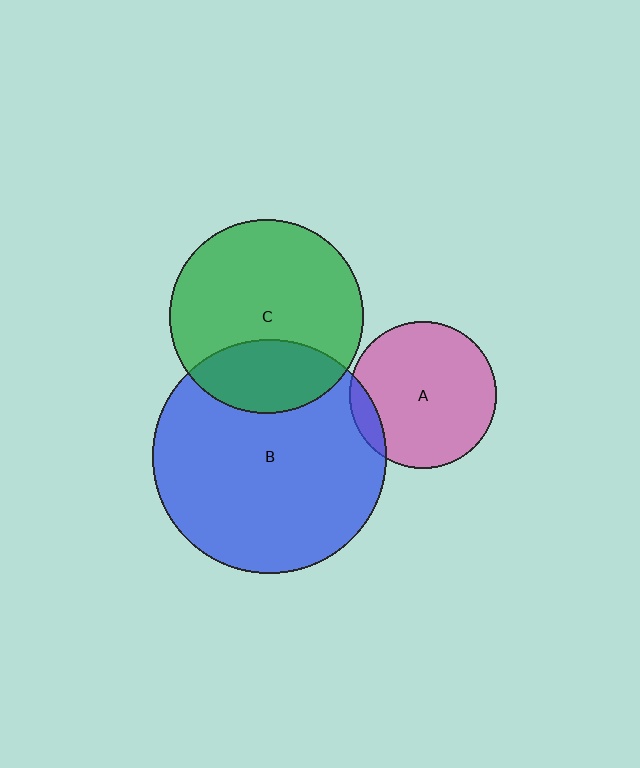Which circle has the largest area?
Circle B (blue).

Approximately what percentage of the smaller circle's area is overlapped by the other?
Approximately 30%.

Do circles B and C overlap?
Yes.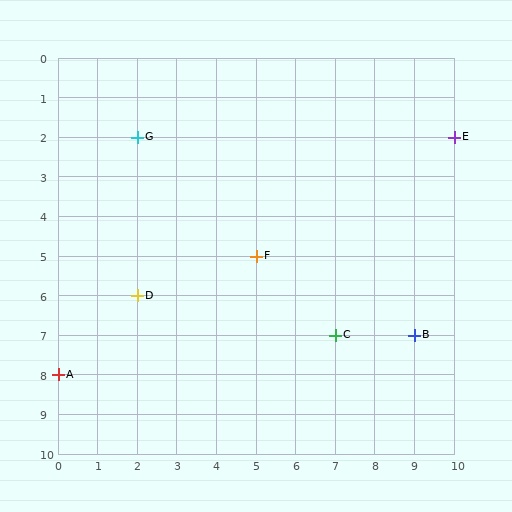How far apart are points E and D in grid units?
Points E and D are 8 columns and 4 rows apart (about 8.9 grid units diagonally).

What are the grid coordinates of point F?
Point F is at grid coordinates (5, 5).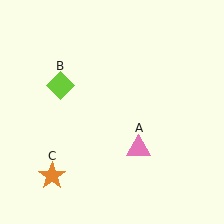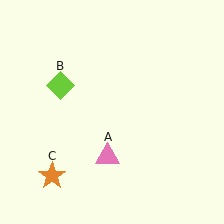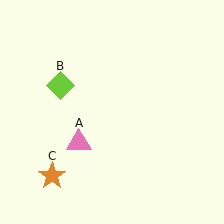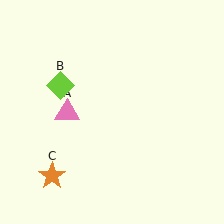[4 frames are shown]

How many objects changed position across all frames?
1 object changed position: pink triangle (object A).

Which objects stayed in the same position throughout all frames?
Lime diamond (object B) and orange star (object C) remained stationary.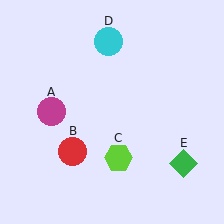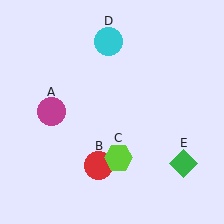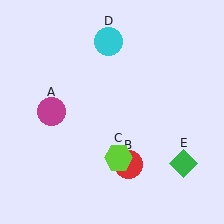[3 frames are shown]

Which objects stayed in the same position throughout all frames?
Magenta circle (object A) and lime hexagon (object C) and cyan circle (object D) and green diamond (object E) remained stationary.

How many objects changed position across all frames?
1 object changed position: red circle (object B).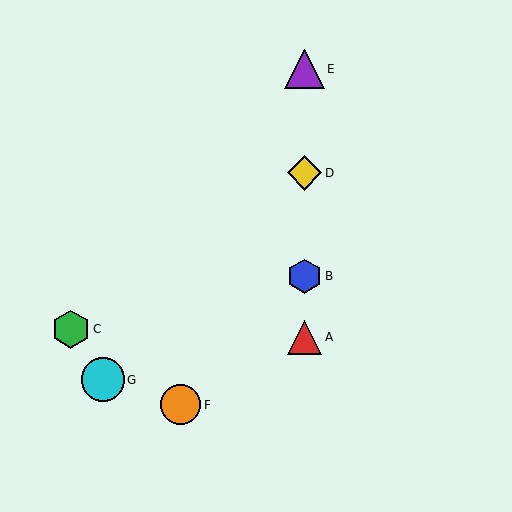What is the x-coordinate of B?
Object B is at x≈304.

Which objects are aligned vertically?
Objects A, B, D, E are aligned vertically.